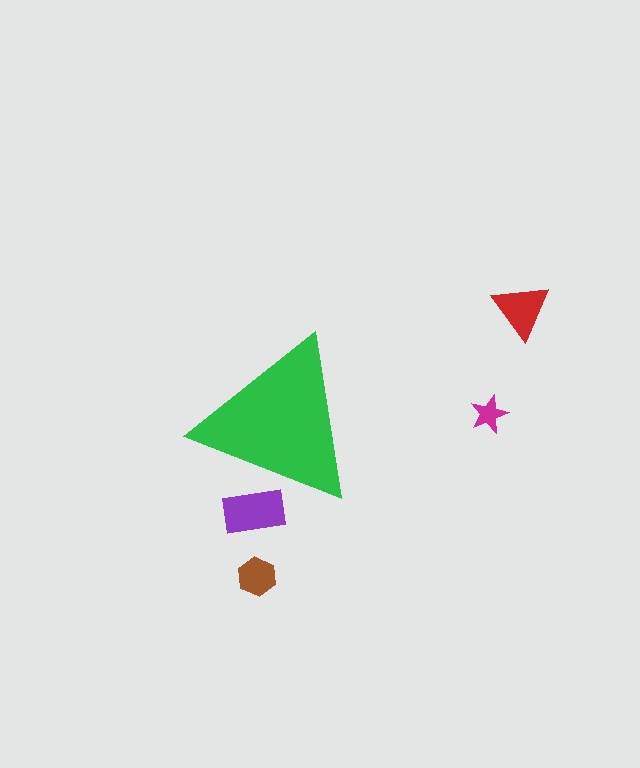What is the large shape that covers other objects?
A green triangle.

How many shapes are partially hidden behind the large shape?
1 shape is partially hidden.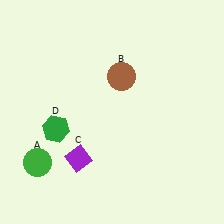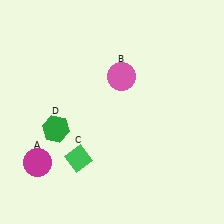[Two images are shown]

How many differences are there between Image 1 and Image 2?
There are 3 differences between the two images.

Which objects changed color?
A changed from green to magenta. B changed from brown to pink. C changed from purple to green.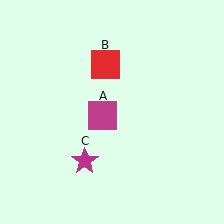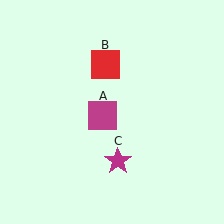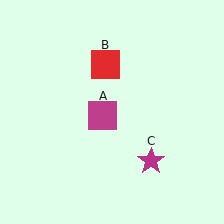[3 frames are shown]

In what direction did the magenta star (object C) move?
The magenta star (object C) moved right.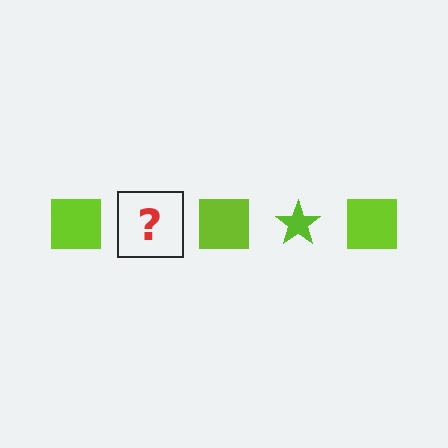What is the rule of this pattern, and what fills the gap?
The rule is that the pattern cycles through square, star shapes in lime. The gap should be filled with a lime star.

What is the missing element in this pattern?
The missing element is a lime star.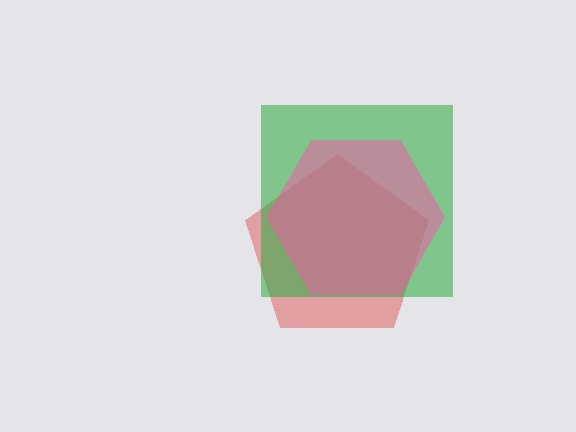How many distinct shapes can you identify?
There are 3 distinct shapes: a red pentagon, a green square, a pink hexagon.